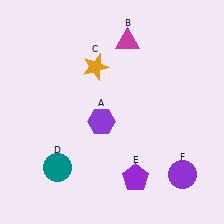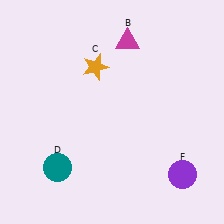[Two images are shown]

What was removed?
The purple pentagon (E), the purple hexagon (A) were removed in Image 2.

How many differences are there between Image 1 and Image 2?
There are 2 differences between the two images.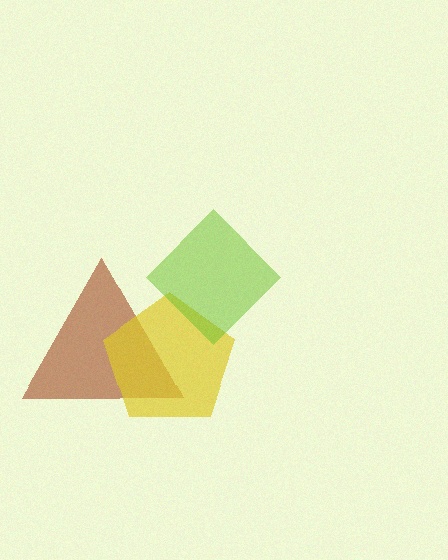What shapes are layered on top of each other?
The layered shapes are: a brown triangle, a yellow pentagon, a lime diamond.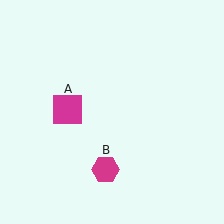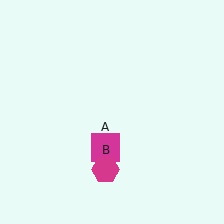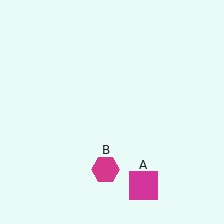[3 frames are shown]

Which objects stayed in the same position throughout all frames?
Magenta hexagon (object B) remained stationary.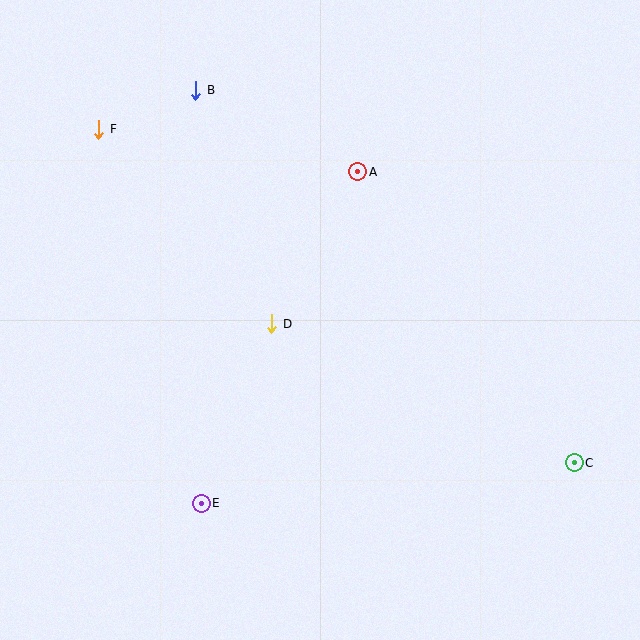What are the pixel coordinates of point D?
Point D is at (272, 324).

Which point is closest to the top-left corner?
Point F is closest to the top-left corner.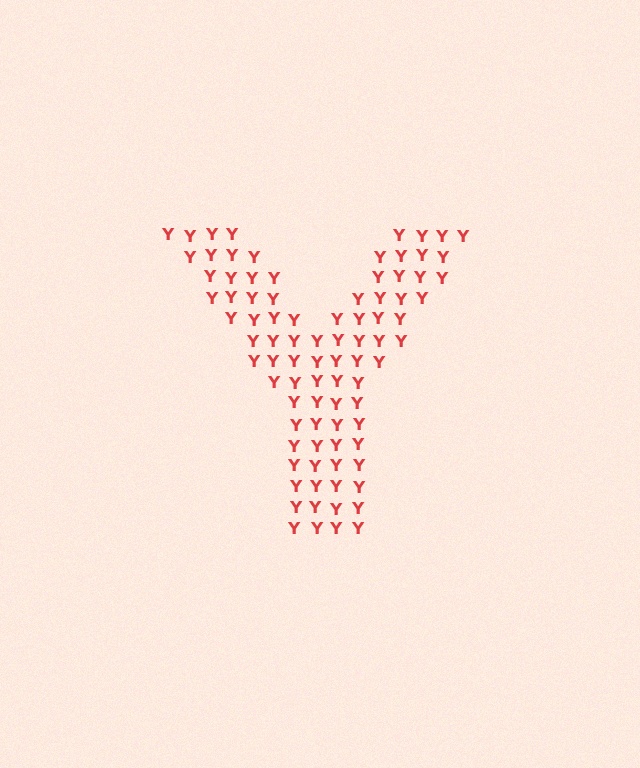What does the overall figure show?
The overall figure shows the letter Y.